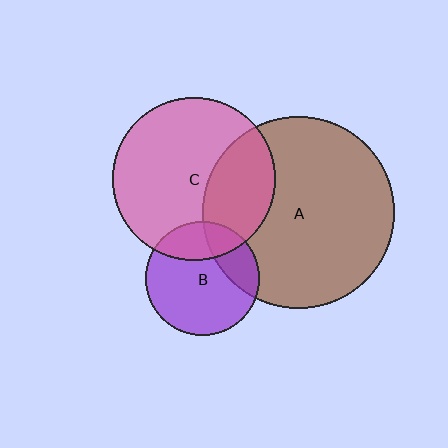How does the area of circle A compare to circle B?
Approximately 2.8 times.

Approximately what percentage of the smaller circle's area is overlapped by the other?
Approximately 25%.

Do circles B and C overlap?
Yes.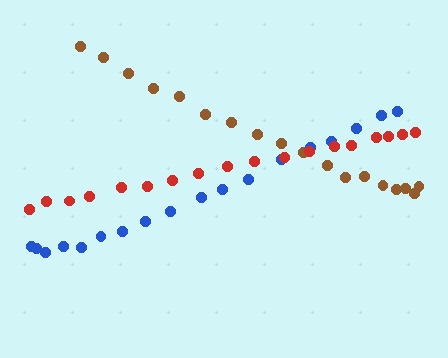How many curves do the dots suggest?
There are 3 distinct paths.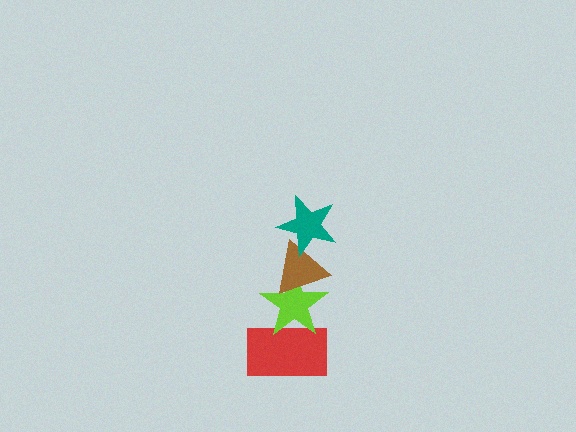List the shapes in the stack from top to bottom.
From top to bottom: the teal star, the brown triangle, the lime star, the red rectangle.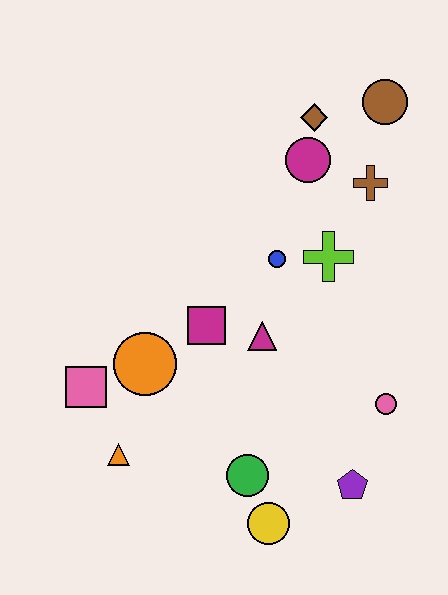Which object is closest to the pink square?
The orange circle is closest to the pink square.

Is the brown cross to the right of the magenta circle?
Yes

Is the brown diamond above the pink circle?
Yes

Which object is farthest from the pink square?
The brown circle is farthest from the pink square.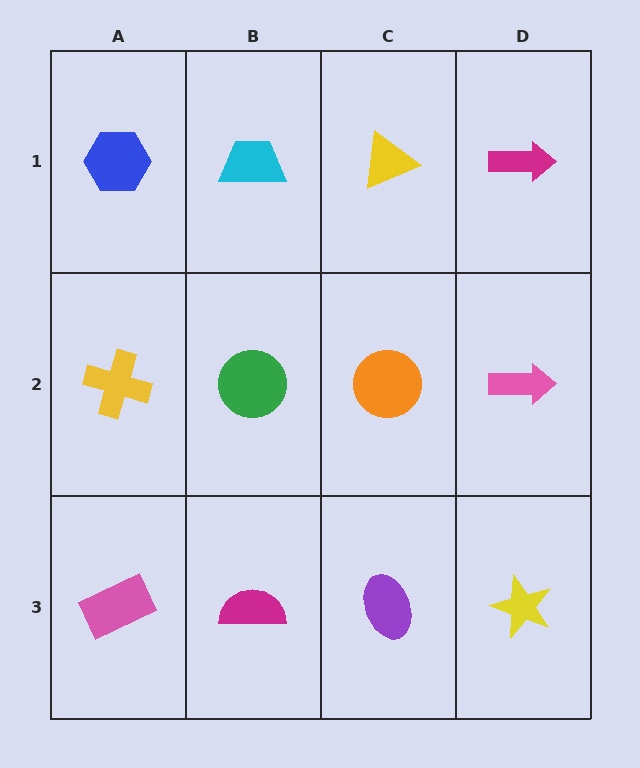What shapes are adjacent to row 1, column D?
A pink arrow (row 2, column D), a yellow triangle (row 1, column C).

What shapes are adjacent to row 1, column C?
An orange circle (row 2, column C), a cyan trapezoid (row 1, column B), a magenta arrow (row 1, column D).